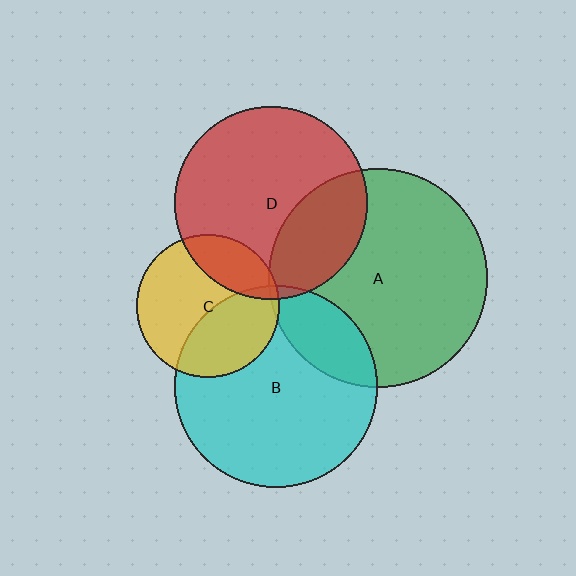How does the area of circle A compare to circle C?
Approximately 2.3 times.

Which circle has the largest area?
Circle A (green).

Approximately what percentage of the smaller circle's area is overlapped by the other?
Approximately 20%.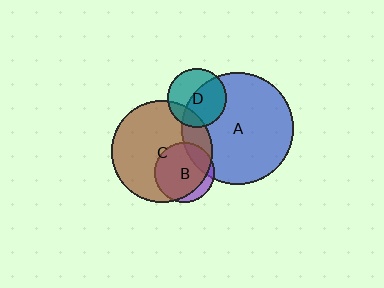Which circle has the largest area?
Circle A (blue).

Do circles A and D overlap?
Yes.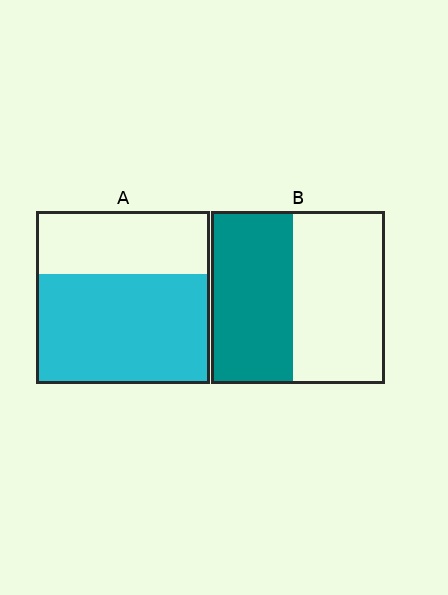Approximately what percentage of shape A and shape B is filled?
A is approximately 65% and B is approximately 45%.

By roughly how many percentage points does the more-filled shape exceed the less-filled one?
By roughly 15 percentage points (A over B).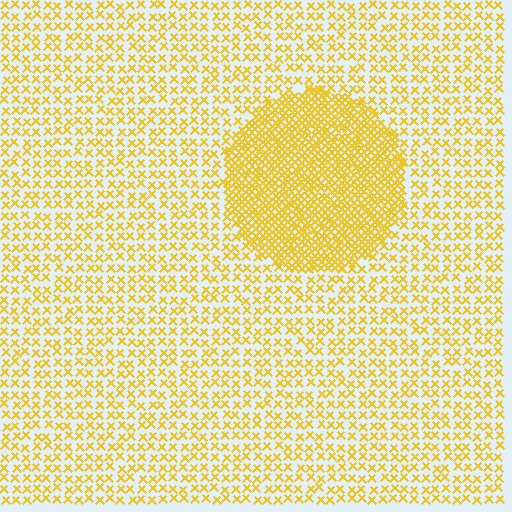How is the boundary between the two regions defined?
The boundary is defined by a change in element density (approximately 2.5x ratio). All elements are the same color, size, and shape.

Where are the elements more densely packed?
The elements are more densely packed inside the circle boundary.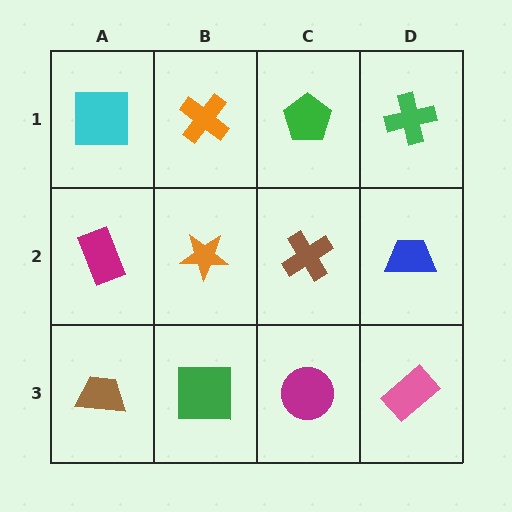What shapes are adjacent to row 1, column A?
A magenta rectangle (row 2, column A), an orange cross (row 1, column B).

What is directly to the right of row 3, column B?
A magenta circle.